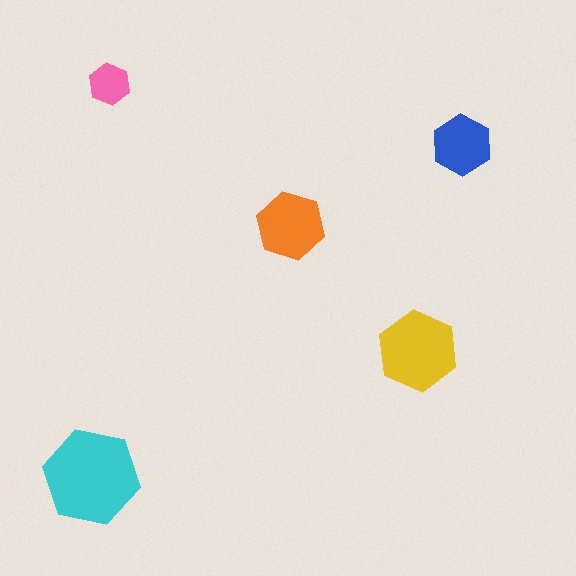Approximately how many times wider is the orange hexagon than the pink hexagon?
About 1.5 times wider.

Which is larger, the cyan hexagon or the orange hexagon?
The cyan one.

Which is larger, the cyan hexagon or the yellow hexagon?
The cyan one.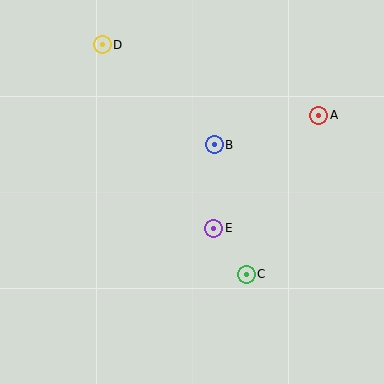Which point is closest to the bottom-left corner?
Point E is closest to the bottom-left corner.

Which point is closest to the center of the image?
Point E at (214, 228) is closest to the center.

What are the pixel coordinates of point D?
Point D is at (102, 45).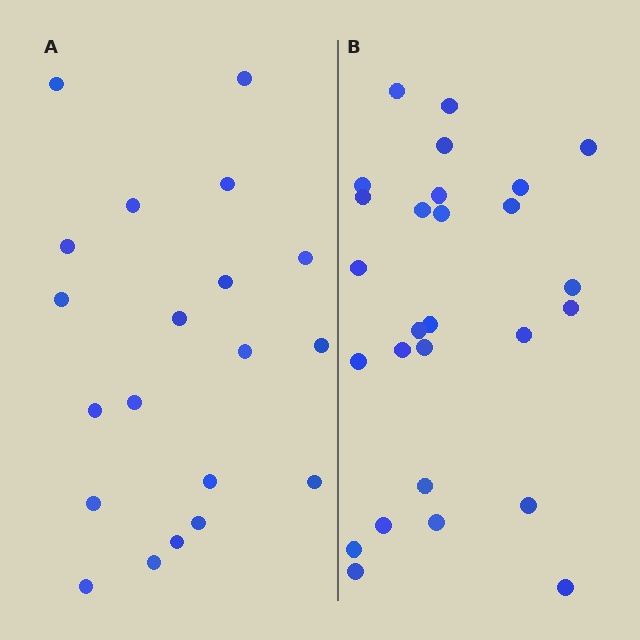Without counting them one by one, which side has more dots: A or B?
Region B (the right region) has more dots.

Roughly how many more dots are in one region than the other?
Region B has roughly 8 or so more dots than region A.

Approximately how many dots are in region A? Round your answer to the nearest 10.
About 20 dots.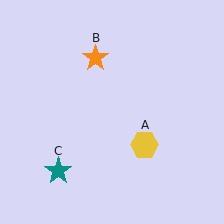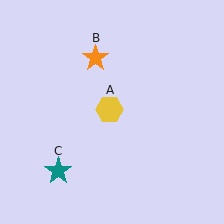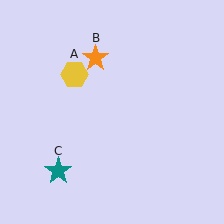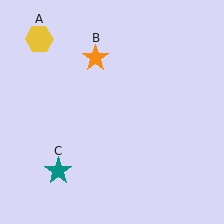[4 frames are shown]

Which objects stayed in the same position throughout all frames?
Orange star (object B) and teal star (object C) remained stationary.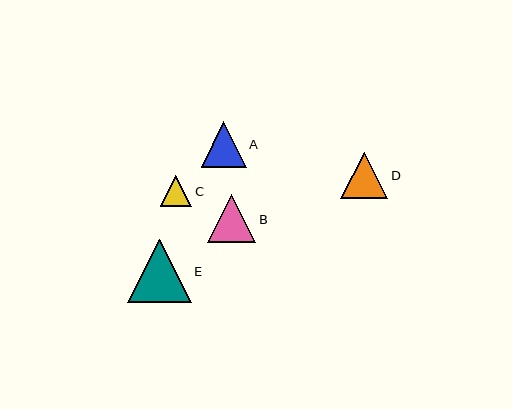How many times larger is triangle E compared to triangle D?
Triangle E is approximately 1.4 times the size of triangle D.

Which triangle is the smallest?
Triangle C is the smallest with a size of approximately 32 pixels.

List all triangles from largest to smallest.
From largest to smallest: E, B, D, A, C.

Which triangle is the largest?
Triangle E is the largest with a size of approximately 64 pixels.